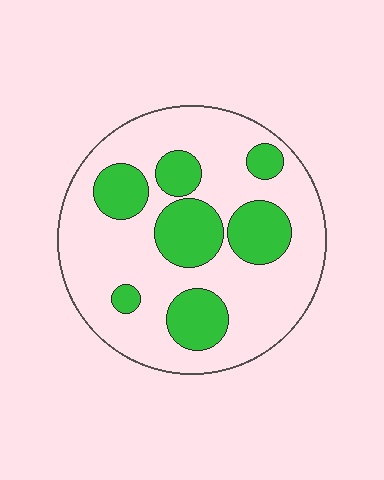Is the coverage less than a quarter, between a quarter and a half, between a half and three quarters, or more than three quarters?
Between a quarter and a half.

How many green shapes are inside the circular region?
7.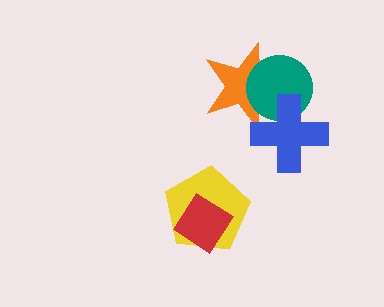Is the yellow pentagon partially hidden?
Yes, it is partially covered by another shape.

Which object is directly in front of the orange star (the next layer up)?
The teal circle is directly in front of the orange star.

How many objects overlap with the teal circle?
2 objects overlap with the teal circle.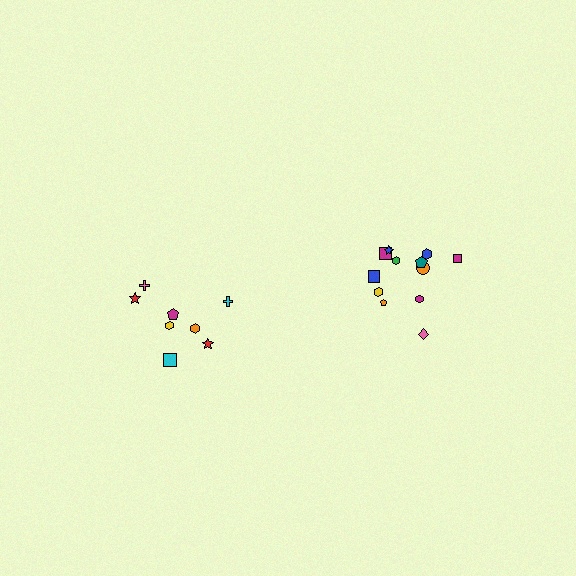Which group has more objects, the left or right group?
The right group.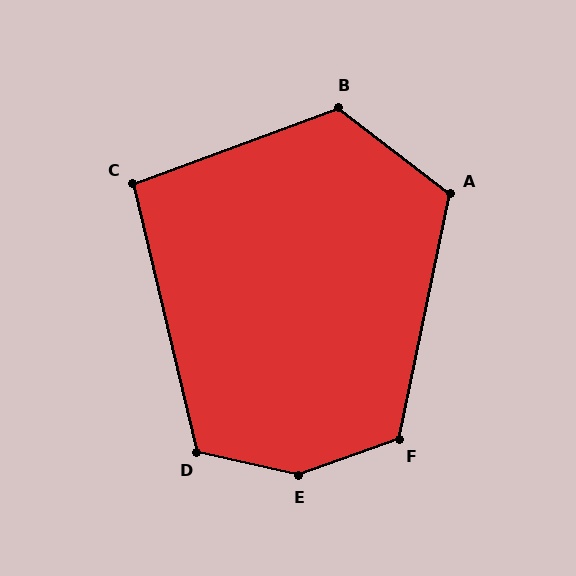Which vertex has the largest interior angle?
E, at approximately 147 degrees.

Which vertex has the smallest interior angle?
C, at approximately 97 degrees.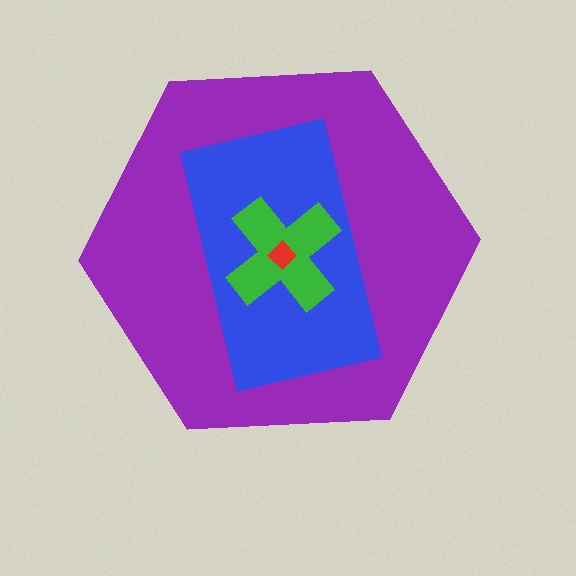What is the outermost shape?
The purple hexagon.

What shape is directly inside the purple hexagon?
The blue rectangle.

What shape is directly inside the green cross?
The red diamond.